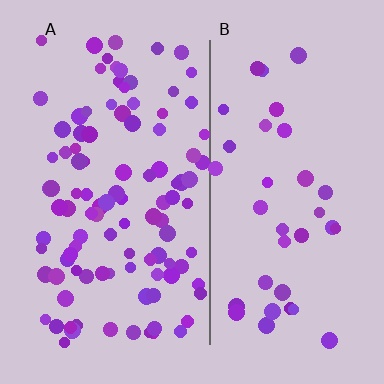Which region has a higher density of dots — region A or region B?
A (the left).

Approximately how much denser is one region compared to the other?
Approximately 2.8× — region A over region B.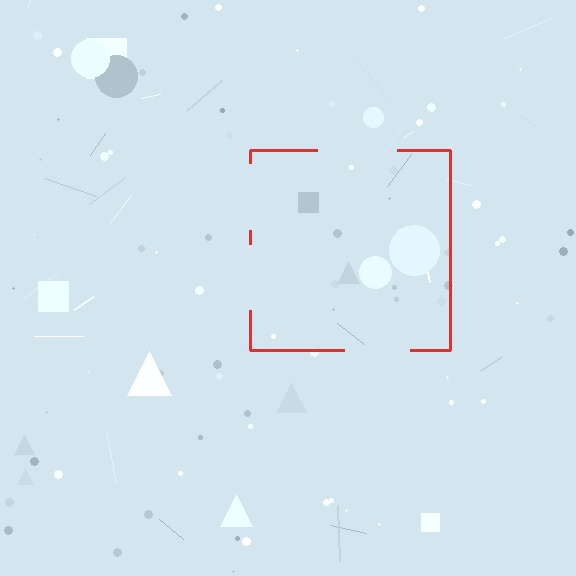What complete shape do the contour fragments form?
The contour fragments form a square.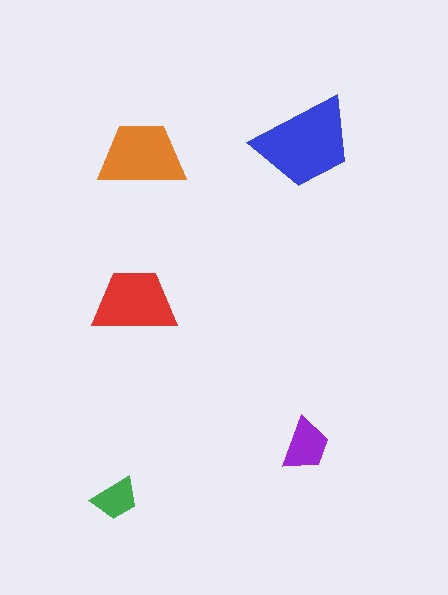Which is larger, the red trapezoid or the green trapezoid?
The red one.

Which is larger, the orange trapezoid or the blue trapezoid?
The blue one.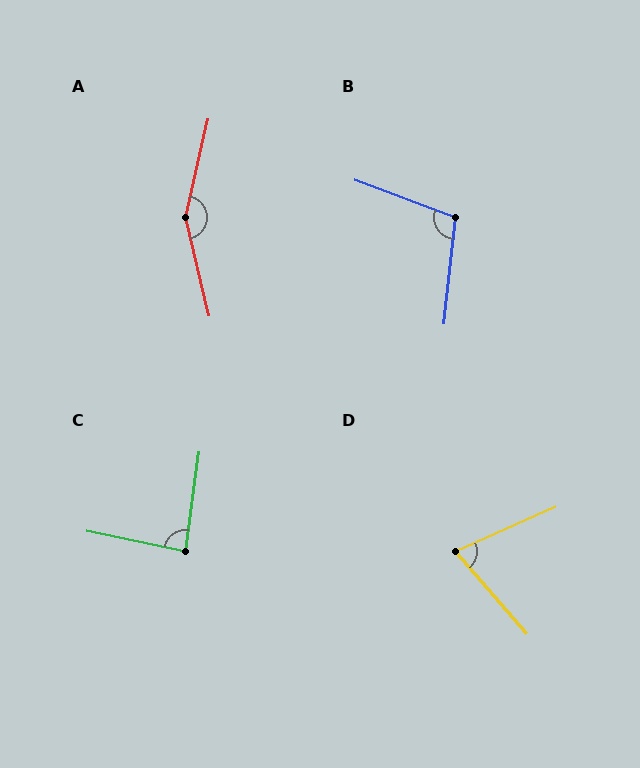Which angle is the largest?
A, at approximately 154 degrees.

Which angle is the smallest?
D, at approximately 73 degrees.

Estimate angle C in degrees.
Approximately 86 degrees.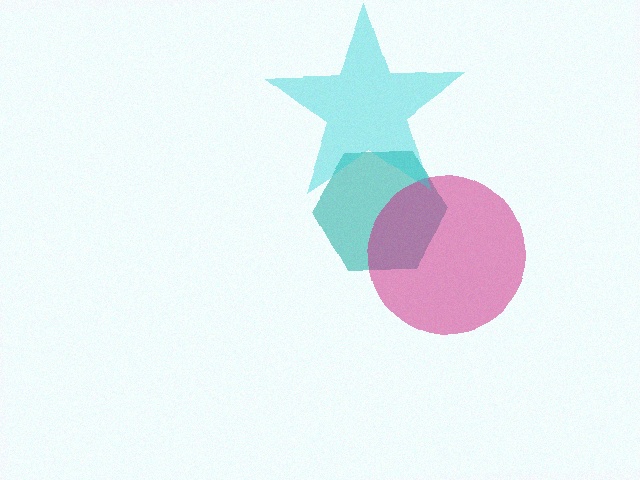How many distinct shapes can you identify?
There are 3 distinct shapes: a teal hexagon, a magenta circle, a cyan star.